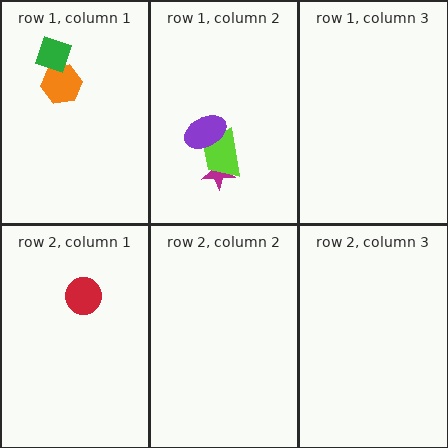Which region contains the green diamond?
The row 1, column 1 region.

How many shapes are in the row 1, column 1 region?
2.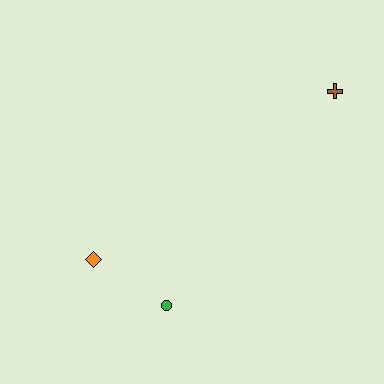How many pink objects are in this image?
There are no pink objects.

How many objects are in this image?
There are 3 objects.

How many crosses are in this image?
There is 1 cross.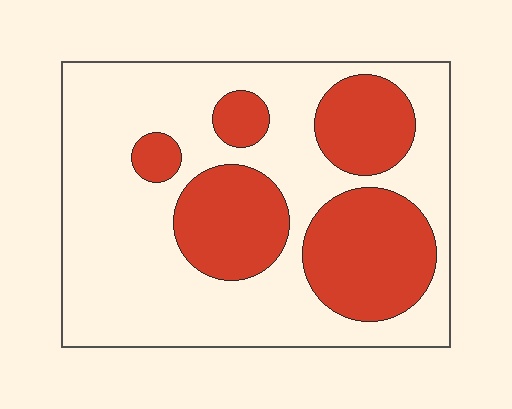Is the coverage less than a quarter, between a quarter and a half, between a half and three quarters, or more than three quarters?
Between a quarter and a half.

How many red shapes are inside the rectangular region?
5.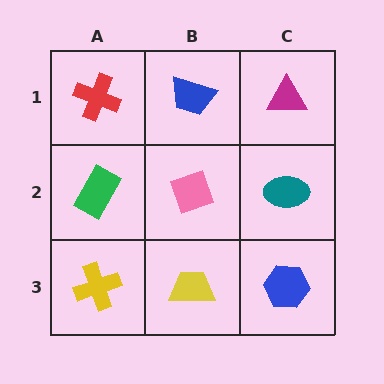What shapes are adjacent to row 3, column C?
A teal ellipse (row 2, column C), a yellow trapezoid (row 3, column B).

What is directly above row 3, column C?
A teal ellipse.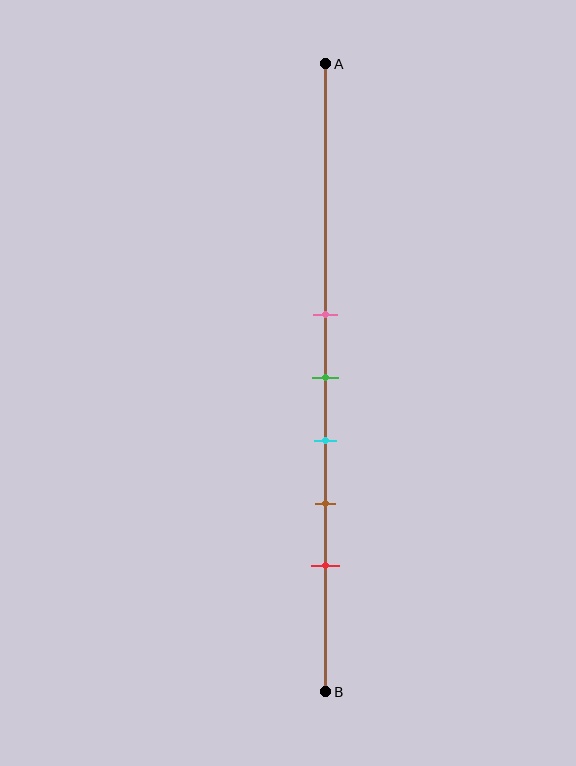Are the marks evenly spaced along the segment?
Yes, the marks are approximately evenly spaced.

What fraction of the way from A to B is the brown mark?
The brown mark is approximately 70% (0.7) of the way from A to B.